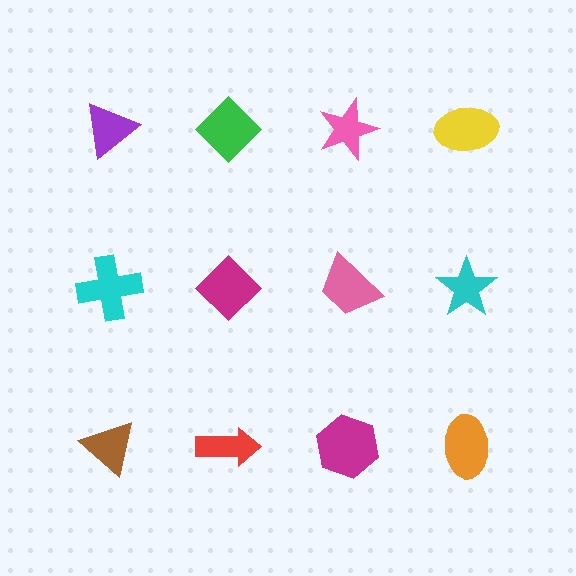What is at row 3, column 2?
A red arrow.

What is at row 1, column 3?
A pink star.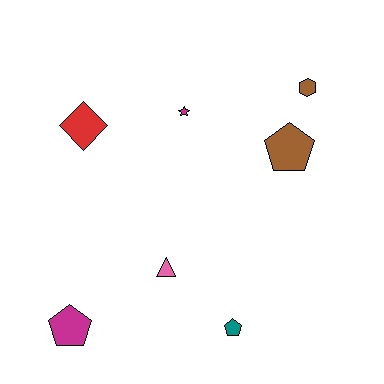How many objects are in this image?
There are 7 objects.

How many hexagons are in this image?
There is 1 hexagon.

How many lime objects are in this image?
There are no lime objects.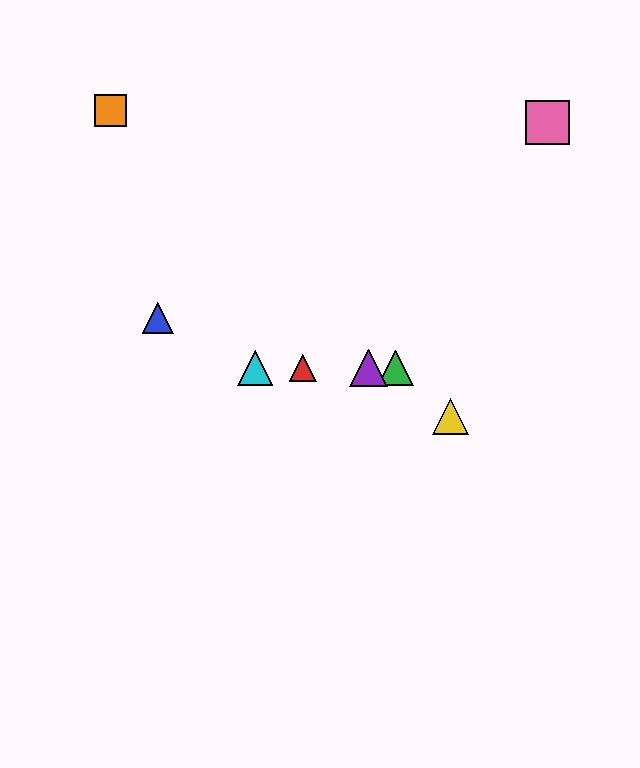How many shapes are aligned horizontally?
4 shapes (the red triangle, the green triangle, the purple triangle, the cyan triangle) are aligned horizontally.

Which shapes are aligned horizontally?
The red triangle, the green triangle, the purple triangle, the cyan triangle are aligned horizontally.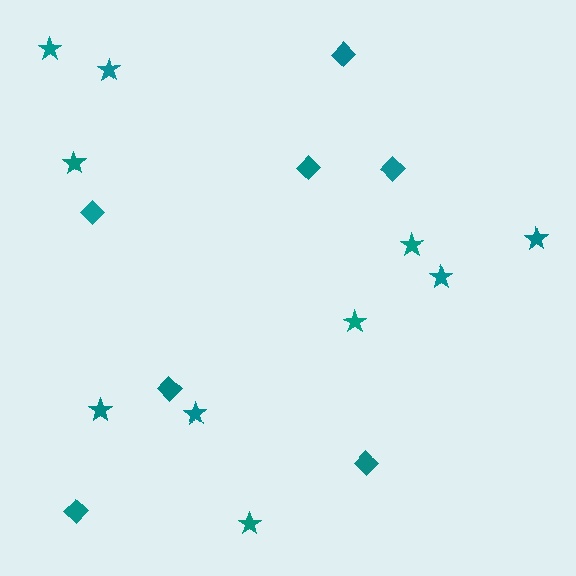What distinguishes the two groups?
There are 2 groups: one group of stars (10) and one group of diamonds (7).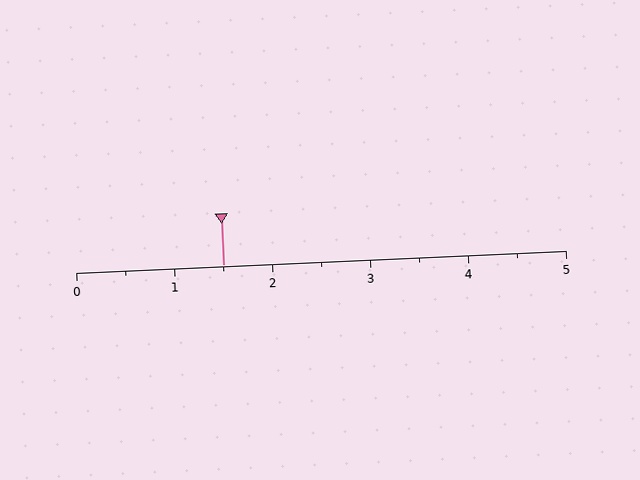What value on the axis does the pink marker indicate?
The marker indicates approximately 1.5.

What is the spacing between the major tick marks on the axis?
The major ticks are spaced 1 apart.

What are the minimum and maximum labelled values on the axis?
The axis runs from 0 to 5.